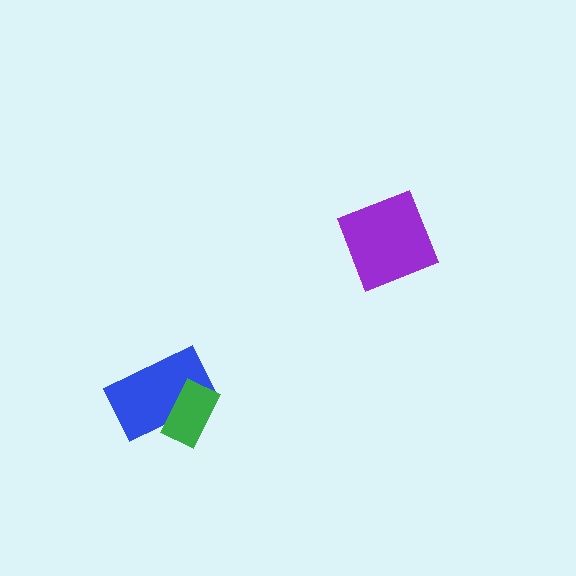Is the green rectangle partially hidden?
No, no other shape covers it.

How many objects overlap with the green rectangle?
1 object overlaps with the green rectangle.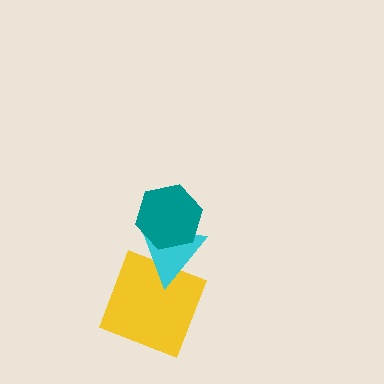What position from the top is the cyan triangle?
The cyan triangle is 2nd from the top.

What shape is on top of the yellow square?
The cyan triangle is on top of the yellow square.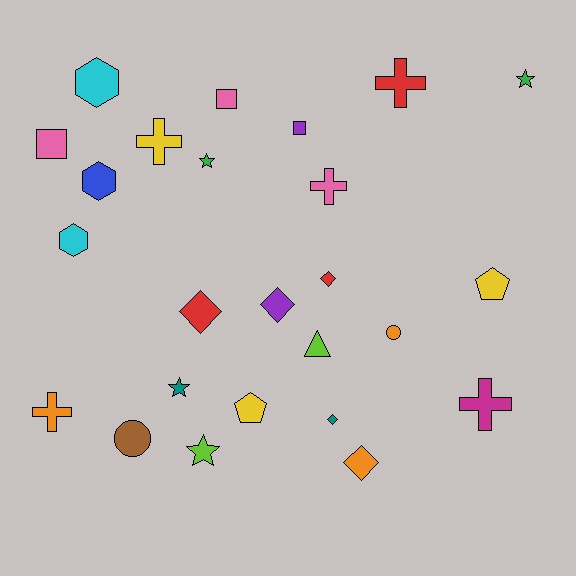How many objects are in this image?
There are 25 objects.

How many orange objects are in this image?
There are 3 orange objects.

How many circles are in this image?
There are 2 circles.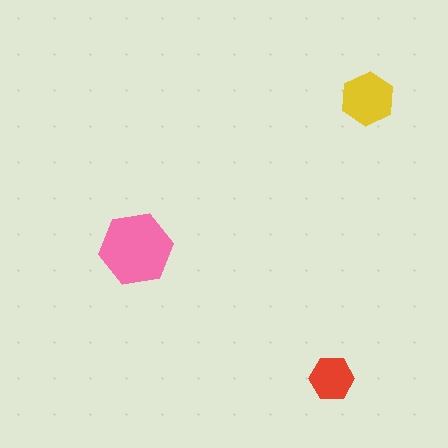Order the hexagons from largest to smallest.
the pink one, the yellow one, the red one.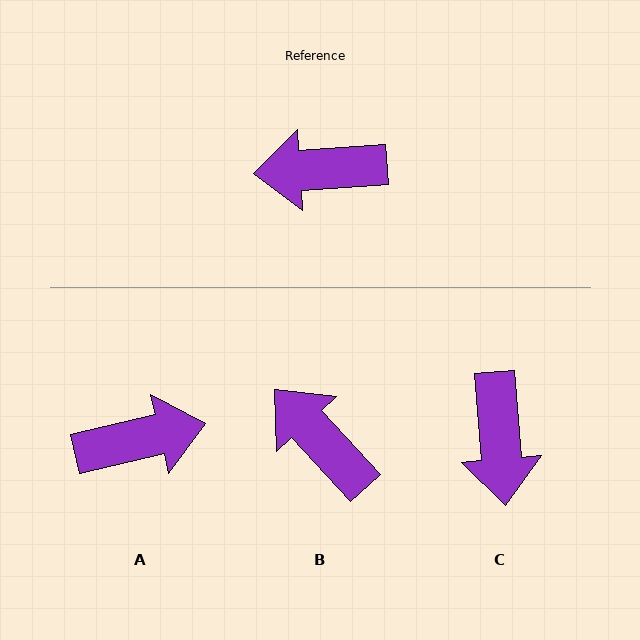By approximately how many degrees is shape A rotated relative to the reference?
Approximately 171 degrees clockwise.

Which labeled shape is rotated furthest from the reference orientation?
A, about 171 degrees away.